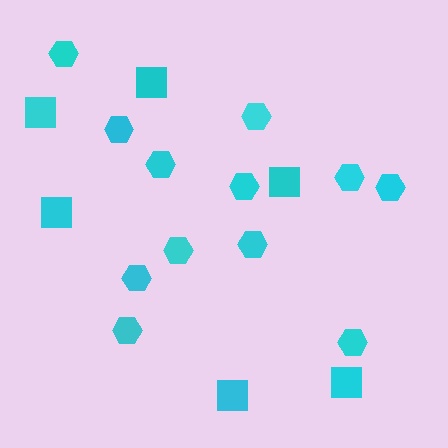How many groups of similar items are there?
There are 2 groups: one group of squares (6) and one group of hexagons (12).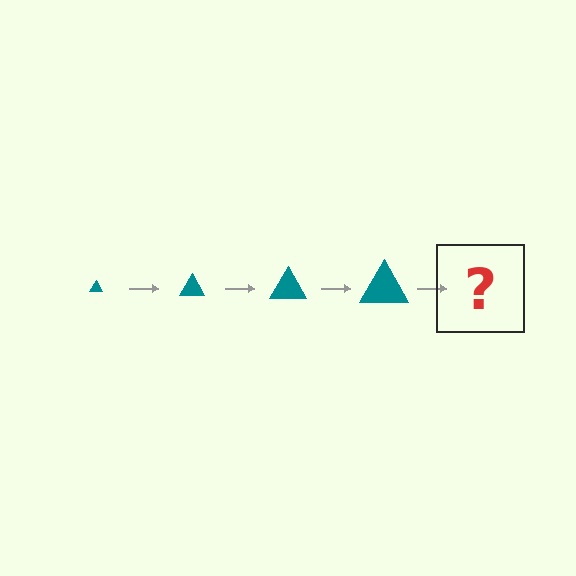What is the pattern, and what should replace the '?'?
The pattern is that the triangle gets progressively larger each step. The '?' should be a teal triangle, larger than the previous one.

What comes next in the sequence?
The next element should be a teal triangle, larger than the previous one.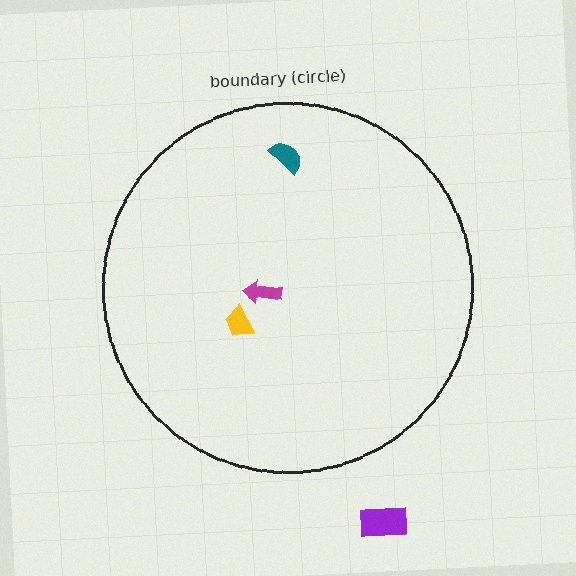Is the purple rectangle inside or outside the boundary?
Outside.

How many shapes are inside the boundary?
3 inside, 1 outside.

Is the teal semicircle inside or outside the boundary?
Inside.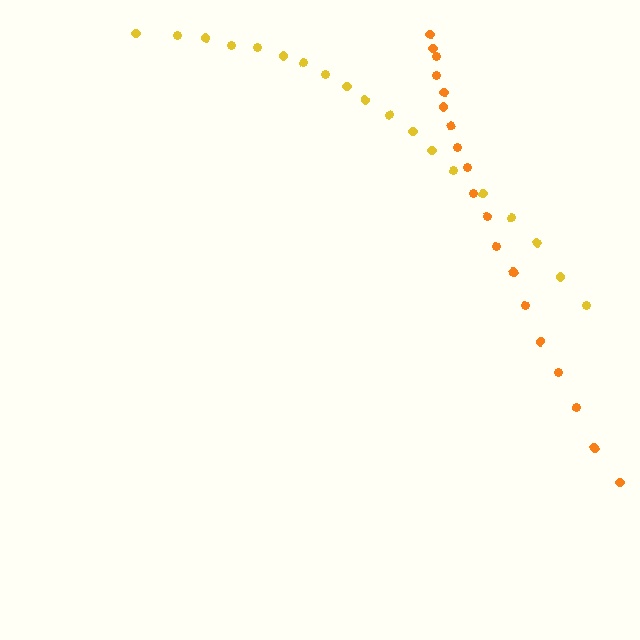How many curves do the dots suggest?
There are 2 distinct paths.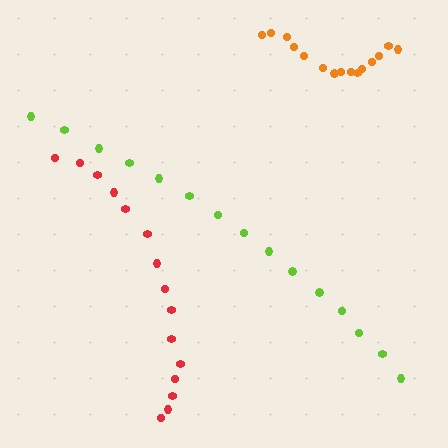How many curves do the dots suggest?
There are 3 distinct paths.